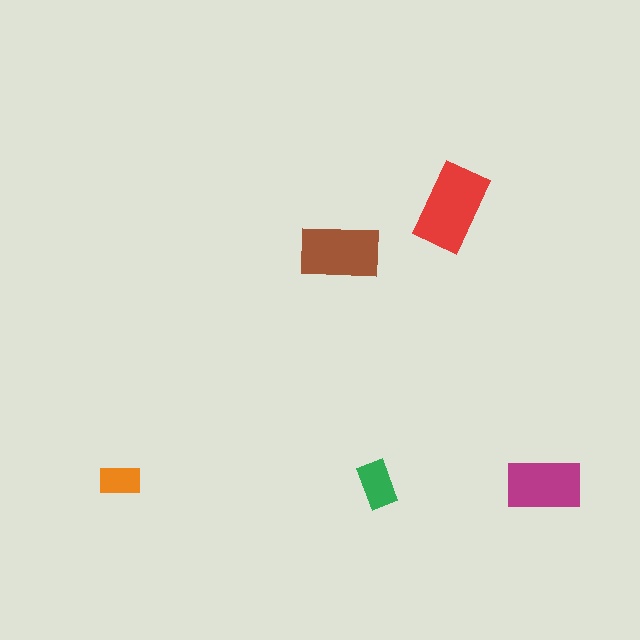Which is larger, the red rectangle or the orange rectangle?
The red one.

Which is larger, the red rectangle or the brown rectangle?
The red one.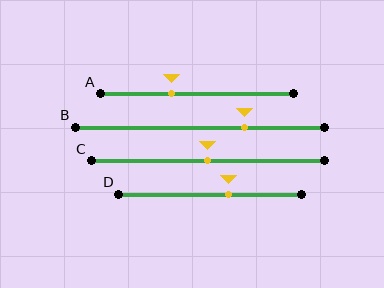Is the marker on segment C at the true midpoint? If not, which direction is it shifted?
Yes, the marker on segment C is at the true midpoint.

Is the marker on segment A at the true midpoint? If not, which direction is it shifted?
No, the marker on segment A is shifted to the left by about 13% of the segment length.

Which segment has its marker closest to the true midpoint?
Segment C has its marker closest to the true midpoint.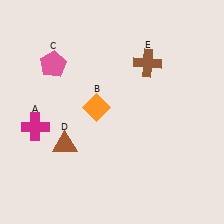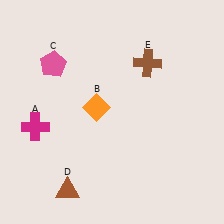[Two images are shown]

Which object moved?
The brown triangle (D) moved down.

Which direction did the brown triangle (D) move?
The brown triangle (D) moved down.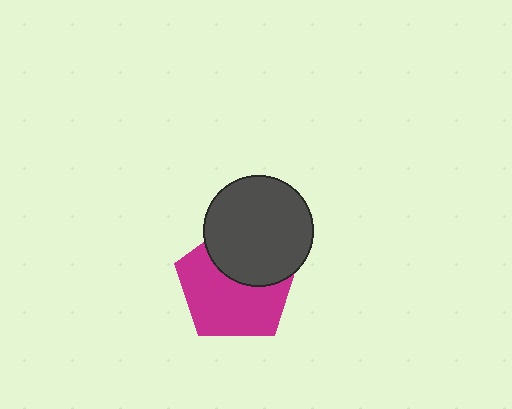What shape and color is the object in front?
The object in front is a dark gray circle.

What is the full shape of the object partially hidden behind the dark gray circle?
The partially hidden object is a magenta pentagon.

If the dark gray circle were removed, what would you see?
You would see the complete magenta pentagon.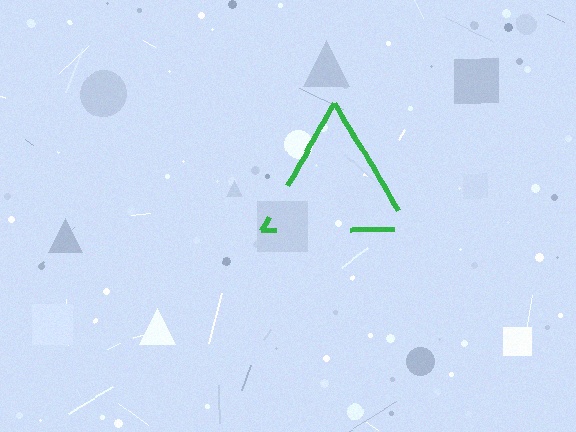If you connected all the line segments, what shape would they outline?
They would outline a triangle.